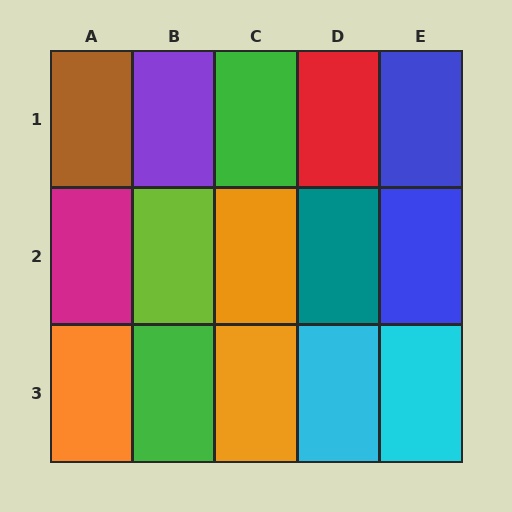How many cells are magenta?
1 cell is magenta.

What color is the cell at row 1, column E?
Blue.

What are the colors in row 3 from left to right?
Orange, green, orange, cyan, cyan.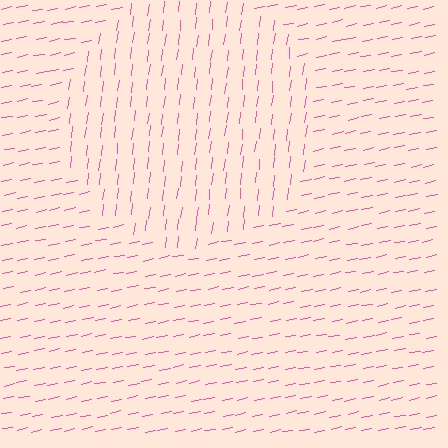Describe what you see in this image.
The image is filled with small pink line segments. A circle region in the image has lines oriented differently from the surrounding lines, creating a visible texture boundary.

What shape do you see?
I see a circle.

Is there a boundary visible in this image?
Yes, there is a texture boundary formed by a change in line orientation.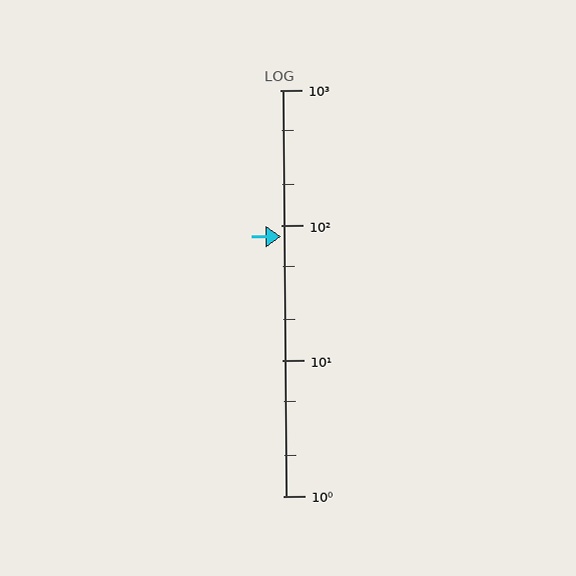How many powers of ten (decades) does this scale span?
The scale spans 3 decades, from 1 to 1000.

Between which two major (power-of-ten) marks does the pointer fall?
The pointer is between 10 and 100.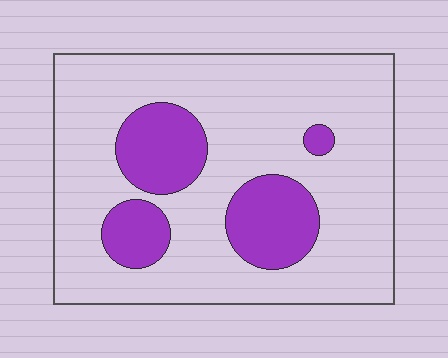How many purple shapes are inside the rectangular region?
4.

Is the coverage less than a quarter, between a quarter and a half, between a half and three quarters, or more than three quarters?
Less than a quarter.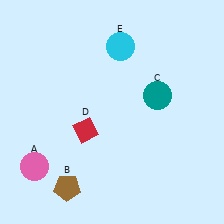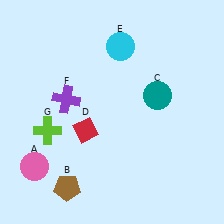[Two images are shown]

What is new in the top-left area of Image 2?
A purple cross (F) was added in the top-left area of Image 2.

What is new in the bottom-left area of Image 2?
A lime cross (G) was added in the bottom-left area of Image 2.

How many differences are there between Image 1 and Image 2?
There are 2 differences between the two images.